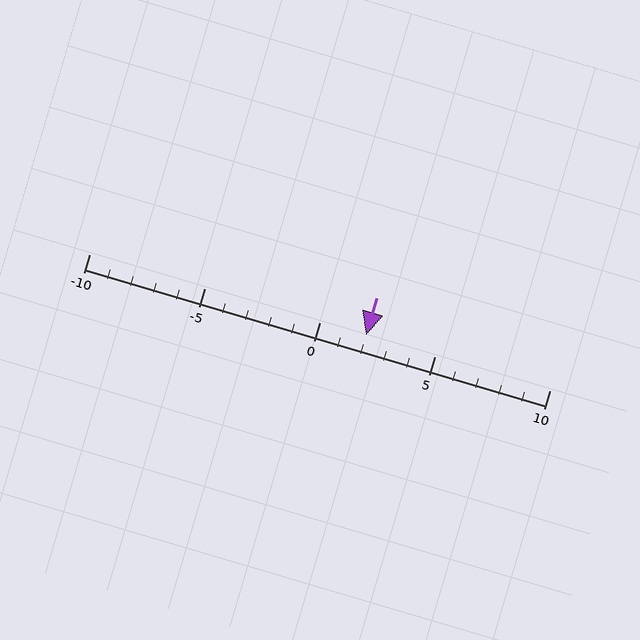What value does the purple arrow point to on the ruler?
The purple arrow points to approximately 2.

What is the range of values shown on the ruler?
The ruler shows values from -10 to 10.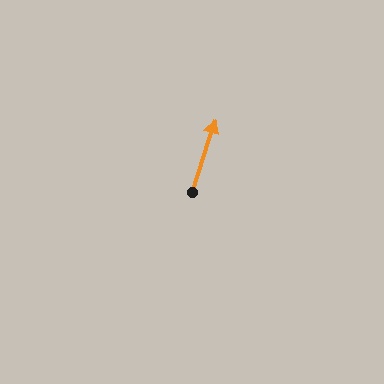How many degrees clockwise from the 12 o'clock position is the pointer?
Approximately 18 degrees.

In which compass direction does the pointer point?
North.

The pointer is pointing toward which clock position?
Roughly 1 o'clock.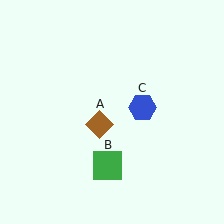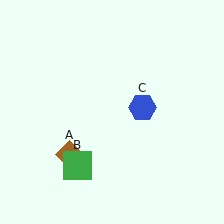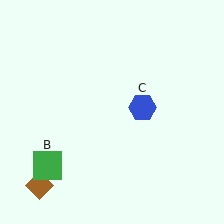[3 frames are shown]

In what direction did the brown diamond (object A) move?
The brown diamond (object A) moved down and to the left.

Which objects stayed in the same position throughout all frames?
Blue hexagon (object C) remained stationary.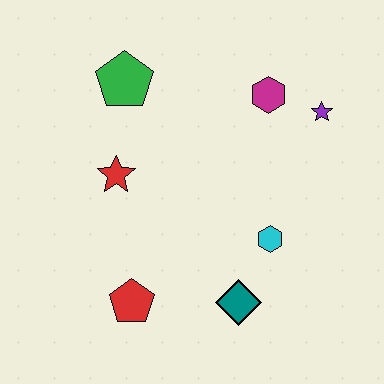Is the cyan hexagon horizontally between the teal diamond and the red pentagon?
No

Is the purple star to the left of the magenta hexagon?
No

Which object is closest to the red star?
The green pentagon is closest to the red star.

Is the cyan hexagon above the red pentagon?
Yes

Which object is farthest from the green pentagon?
The teal diamond is farthest from the green pentagon.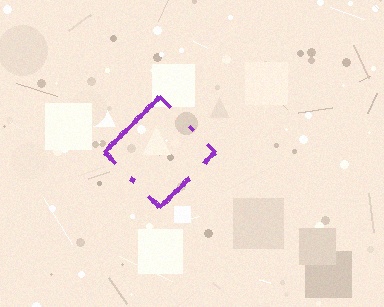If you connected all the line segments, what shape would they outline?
They would outline a diamond.